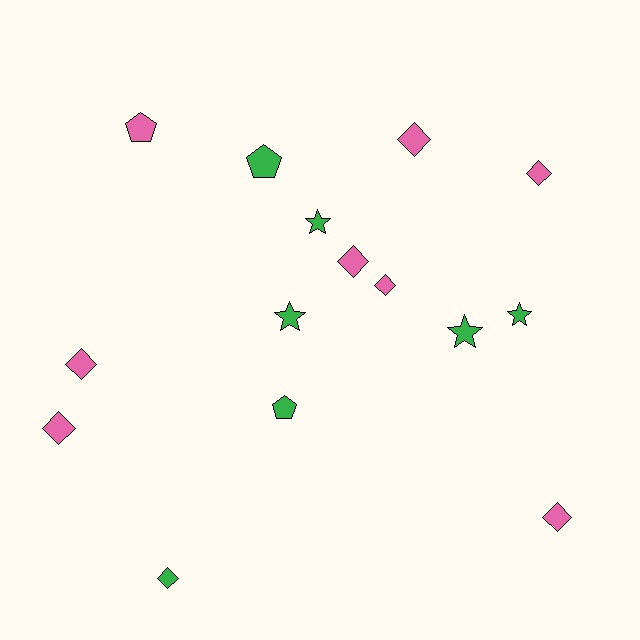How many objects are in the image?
There are 15 objects.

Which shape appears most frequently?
Diamond, with 8 objects.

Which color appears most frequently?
Pink, with 8 objects.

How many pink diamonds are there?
There are 7 pink diamonds.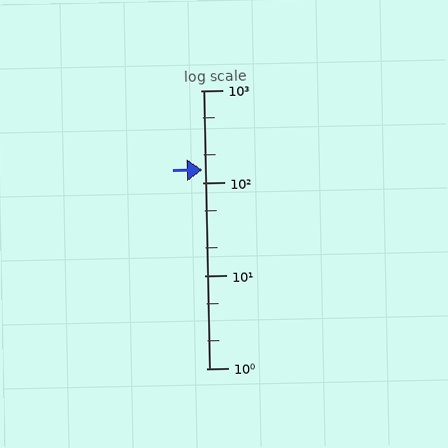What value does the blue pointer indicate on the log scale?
The pointer indicates approximately 140.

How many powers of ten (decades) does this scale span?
The scale spans 3 decades, from 1 to 1000.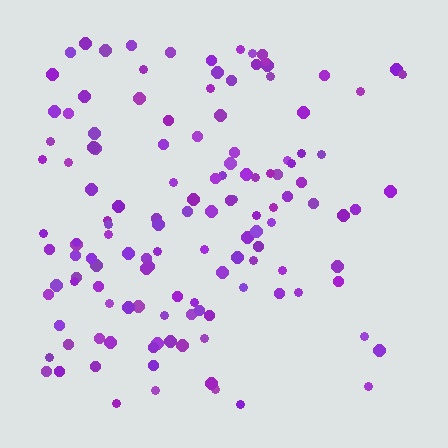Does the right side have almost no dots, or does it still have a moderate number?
Still a moderate number, just noticeably fewer than the left.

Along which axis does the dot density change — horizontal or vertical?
Horizontal.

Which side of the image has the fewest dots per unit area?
The right.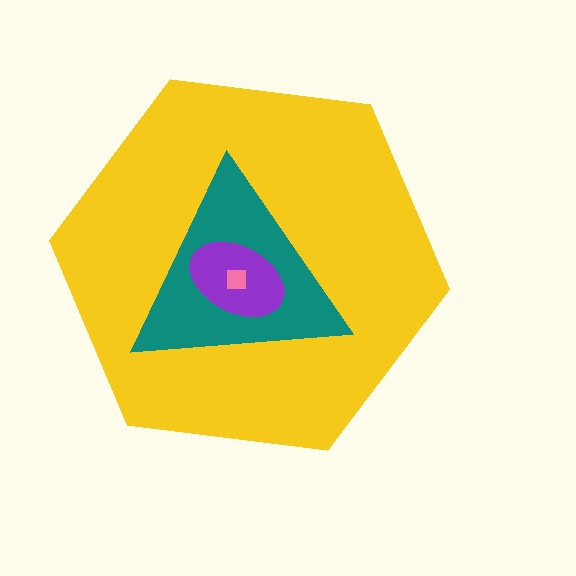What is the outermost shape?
The yellow hexagon.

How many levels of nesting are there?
4.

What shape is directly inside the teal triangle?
The purple ellipse.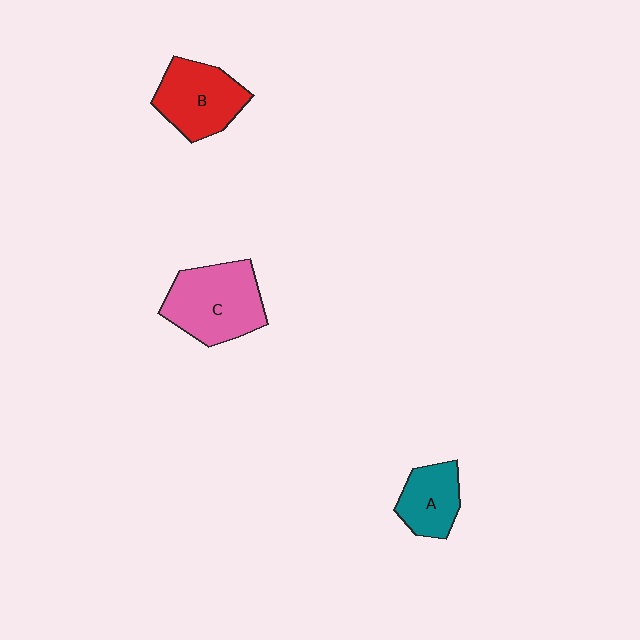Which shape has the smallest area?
Shape A (teal).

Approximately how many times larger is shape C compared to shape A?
Approximately 1.7 times.